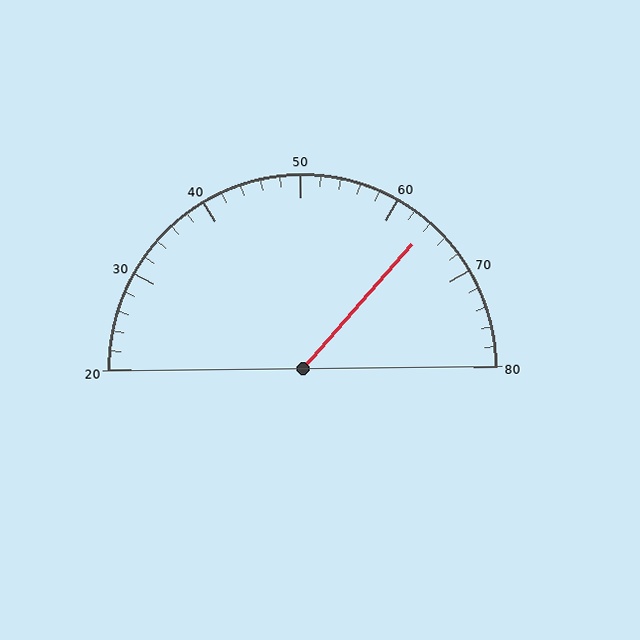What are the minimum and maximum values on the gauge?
The gauge ranges from 20 to 80.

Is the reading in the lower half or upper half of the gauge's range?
The reading is in the upper half of the range (20 to 80).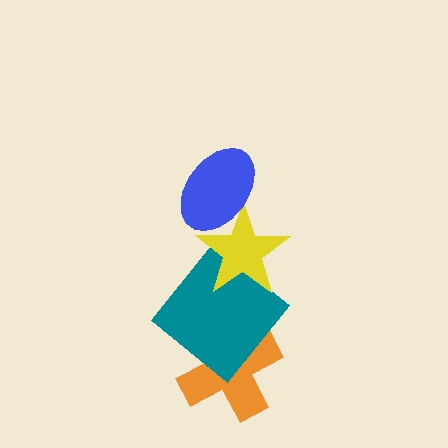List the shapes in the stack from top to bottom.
From top to bottom: the blue ellipse, the yellow star, the teal diamond, the orange cross.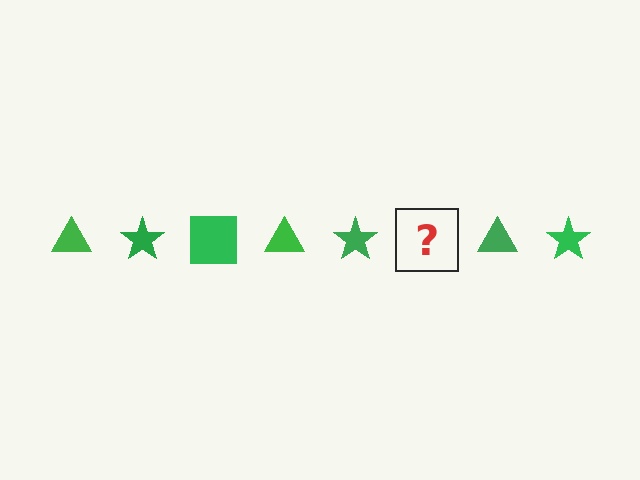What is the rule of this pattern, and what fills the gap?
The rule is that the pattern cycles through triangle, star, square shapes in green. The gap should be filled with a green square.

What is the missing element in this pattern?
The missing element is a green square.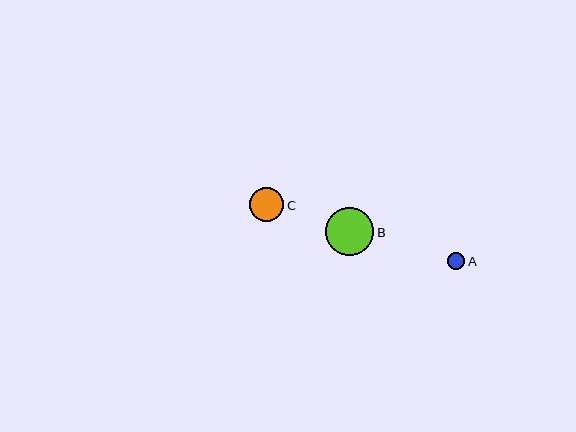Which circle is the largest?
Circle B is the largest with a size of approximately 48 pixels.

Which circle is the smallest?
Circle A is the smallest with a size of approximately 17 pixels.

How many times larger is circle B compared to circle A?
Circle B is approximately 2.8 times the size of circle A.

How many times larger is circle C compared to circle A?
Circle C is approximately 2.0 times the size of circle A.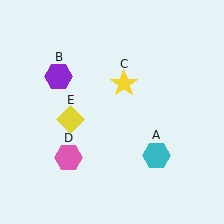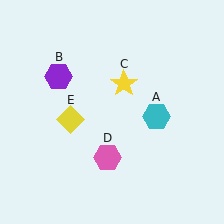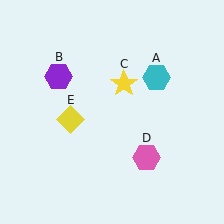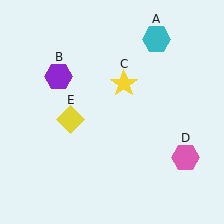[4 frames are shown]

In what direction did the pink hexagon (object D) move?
The pink hexagon (object D) moved right.